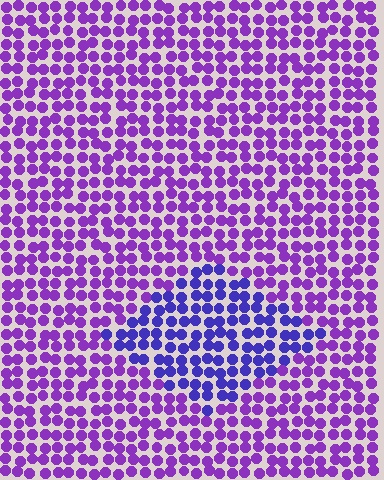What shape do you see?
I see a diamond.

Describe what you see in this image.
The image is filled with small purple elements in a uniform arrangement. A diamond-shaped region is visible where the elements are tinted to a slightly different hue, forming a subtle color boundary.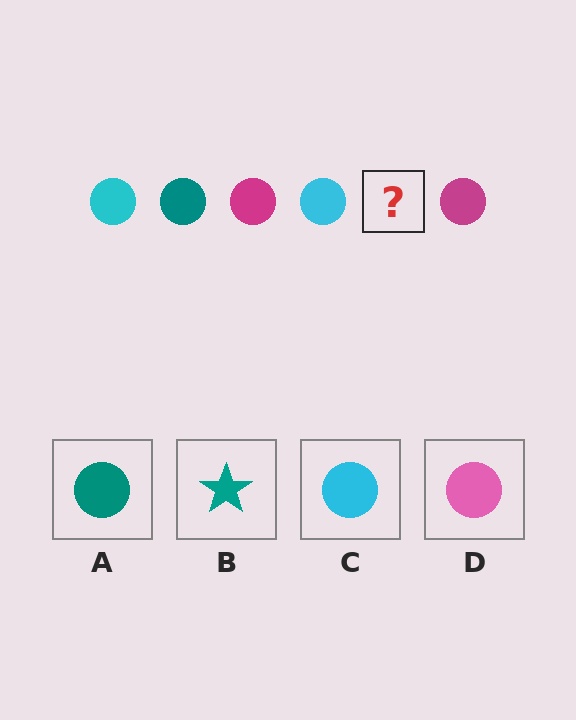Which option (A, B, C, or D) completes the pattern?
A.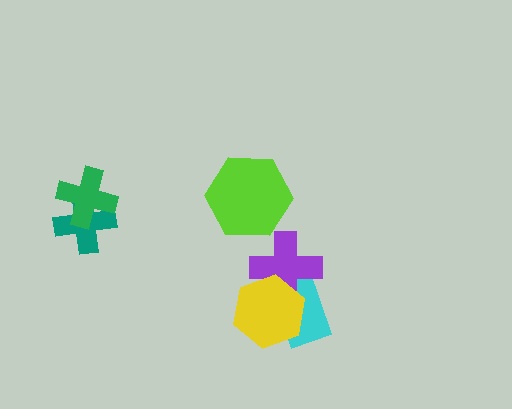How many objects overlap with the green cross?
1 object overlaps with the green cross.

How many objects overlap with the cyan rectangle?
2 objects overlap with the cyan rectangle.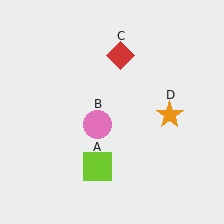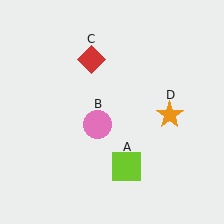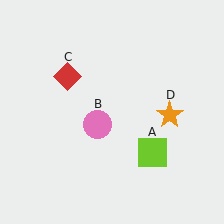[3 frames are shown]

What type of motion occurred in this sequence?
The lime square (object A), red diamond (object C) rotated counterclockwise around the center of the scene.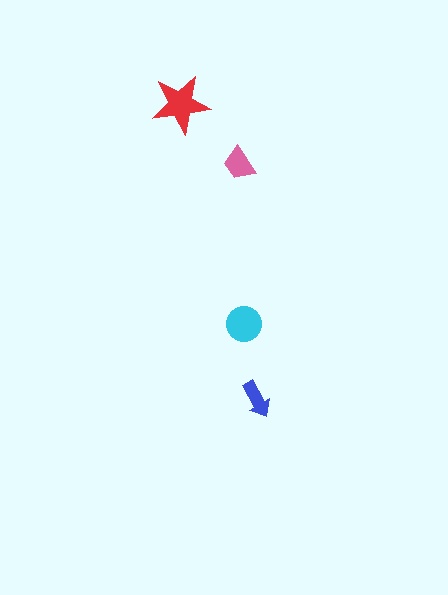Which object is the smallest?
The blue arrow.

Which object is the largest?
The red star.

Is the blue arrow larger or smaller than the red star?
Smaller.